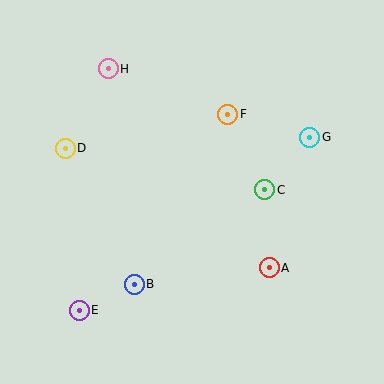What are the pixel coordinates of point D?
Point D is at (65, 148).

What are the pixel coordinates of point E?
Point E is at (79, 310).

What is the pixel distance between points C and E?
The distance between C and E is 221 pixels.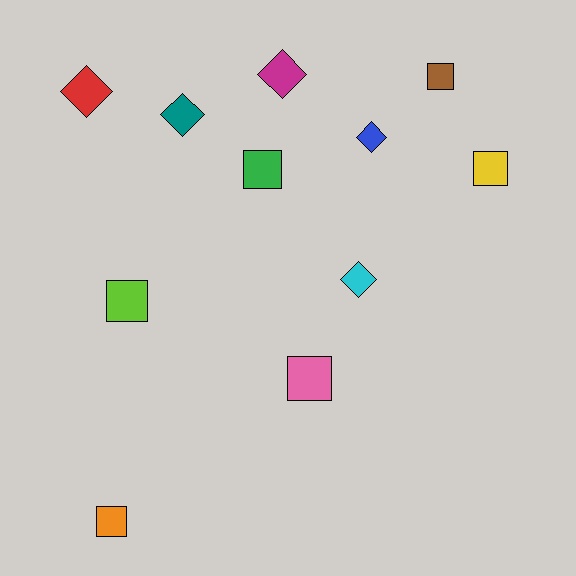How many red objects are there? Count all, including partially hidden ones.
There is 1 red object.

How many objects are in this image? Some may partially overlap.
There are 11 objects.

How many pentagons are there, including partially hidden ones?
There are no pentagons.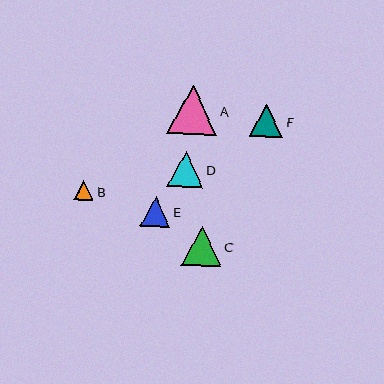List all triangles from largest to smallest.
From largest to smallest: A, C, D, F, E, B.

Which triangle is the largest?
Triangle A is the largest with a size of approximately 50 pixels.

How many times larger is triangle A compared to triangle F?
Triangle A is approximately 1.5 times the size of triangle F.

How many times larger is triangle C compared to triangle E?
Triangle C is approximately 1.3 times the size of triangle E.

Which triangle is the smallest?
Triangle B is the smallest with a size of approximately 19 pixels.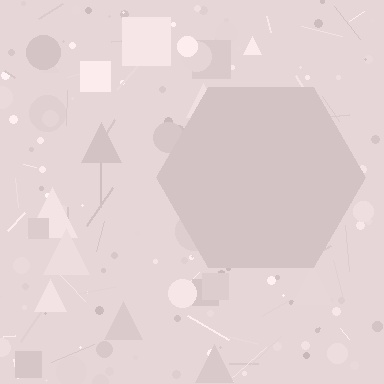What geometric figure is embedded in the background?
A hexagon is embedded in the background.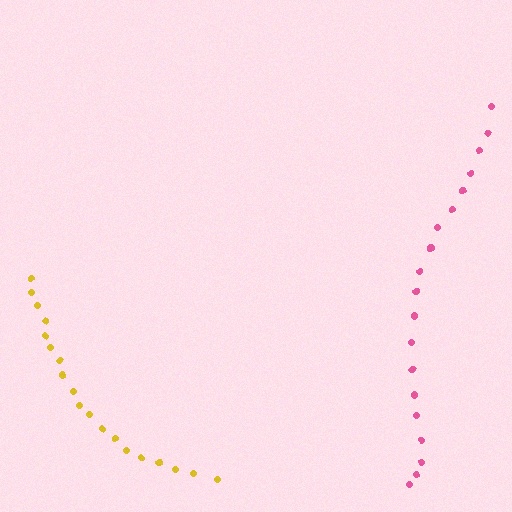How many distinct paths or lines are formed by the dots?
There are 2 distinct paths.